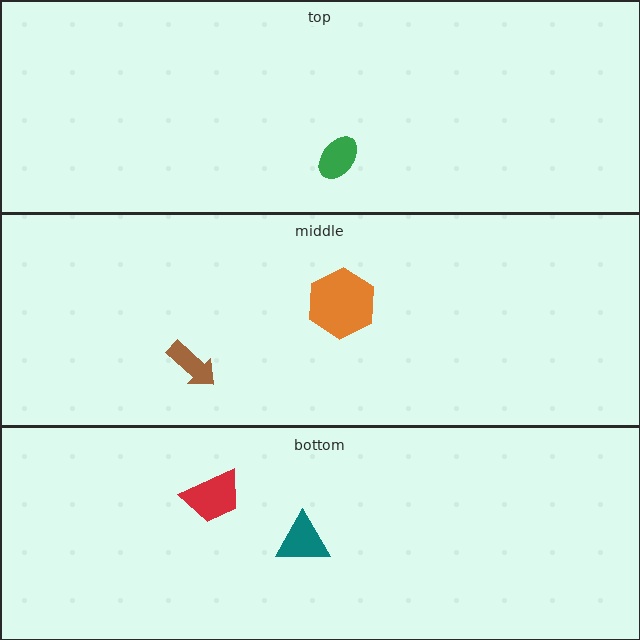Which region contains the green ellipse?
The top region.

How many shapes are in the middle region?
2.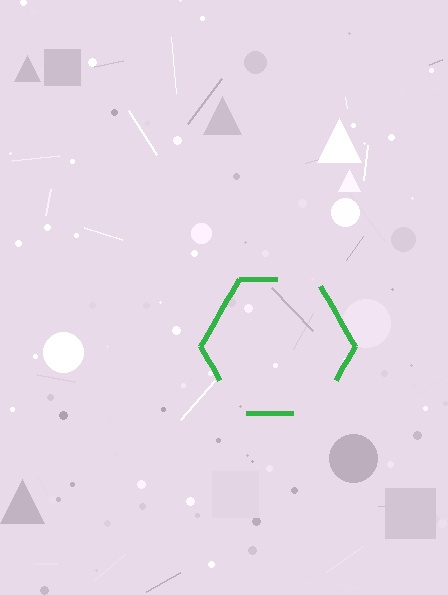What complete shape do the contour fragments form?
The contour fragments form a hexagon.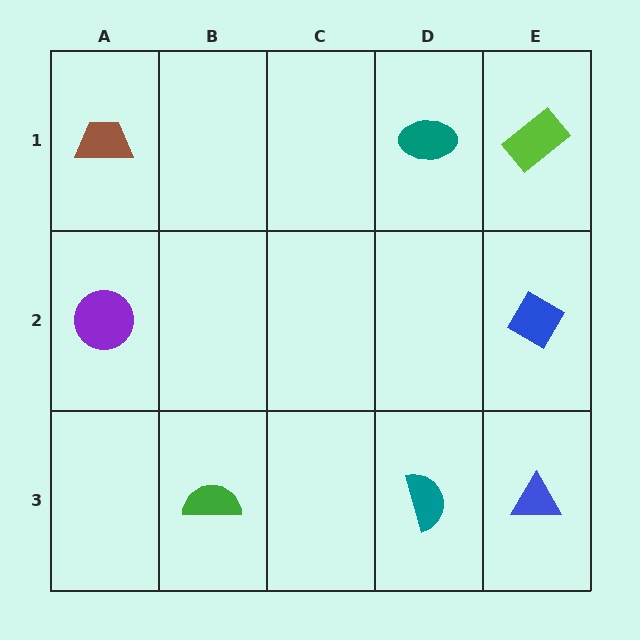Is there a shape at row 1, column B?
No, that cell is empty.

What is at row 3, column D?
A teal semicircle.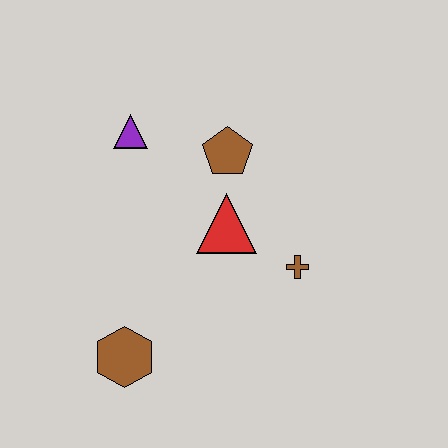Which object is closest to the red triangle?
The brown pentagon is closest to the red triangle.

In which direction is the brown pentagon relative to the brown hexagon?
The brown pentagon is above the brown hexagon.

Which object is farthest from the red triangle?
The brown hexagon is farthest from the red triangle.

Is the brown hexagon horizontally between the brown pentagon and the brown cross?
No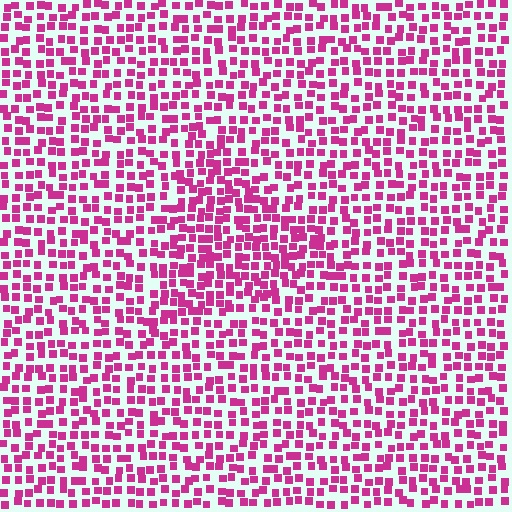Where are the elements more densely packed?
The elements are more densely packed inside the triangle boundary.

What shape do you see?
I see a triangle.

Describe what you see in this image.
The image contains small magenta elements arranged at two different densities. A triangle-shaped region is visible where the elements are more densely packed than the surrounding area.